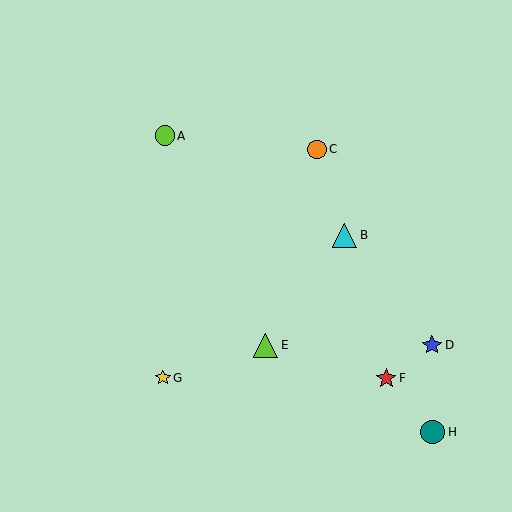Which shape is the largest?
The lime triangle (labeled E) is the largest.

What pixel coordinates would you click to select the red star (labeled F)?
Click at (386, 378) to select the red star F.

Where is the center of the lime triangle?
The center of the lime triangle is at (265, 345).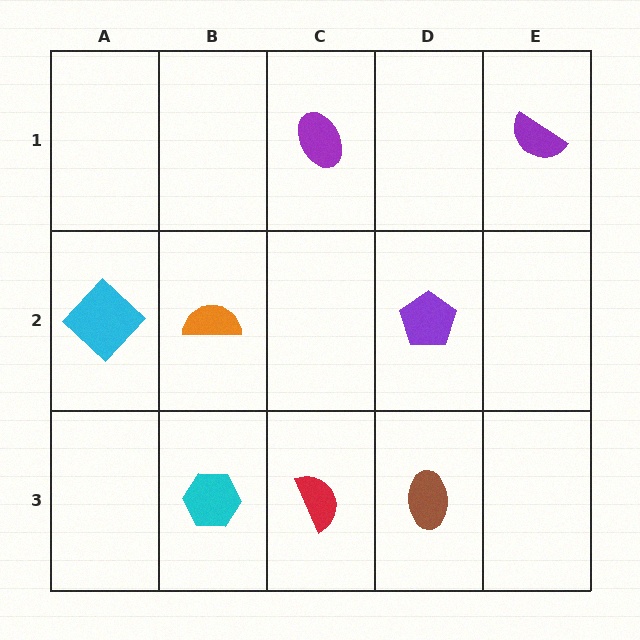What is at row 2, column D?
A purple pentagon.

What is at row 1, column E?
A purple semicircle.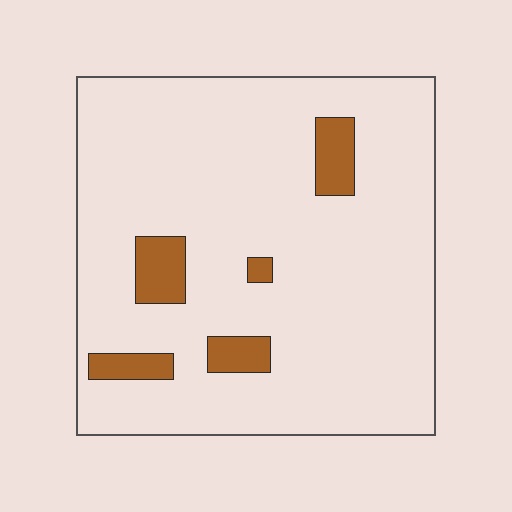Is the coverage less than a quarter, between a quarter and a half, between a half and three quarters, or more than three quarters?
Less than a quarter.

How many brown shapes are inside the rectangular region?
5.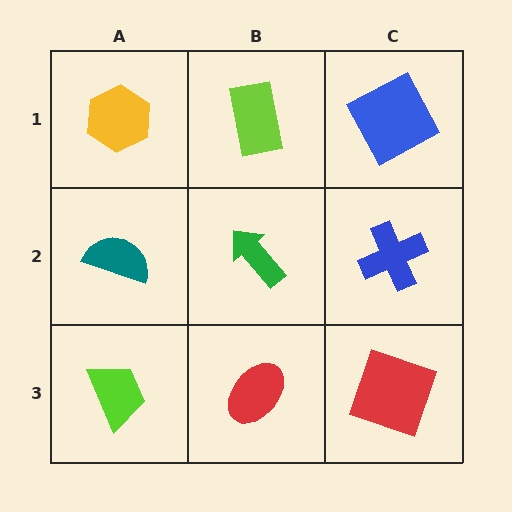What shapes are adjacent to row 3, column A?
A teal semicircle (row 2, column A), a red ellipse (row 3, column B).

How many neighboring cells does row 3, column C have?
2.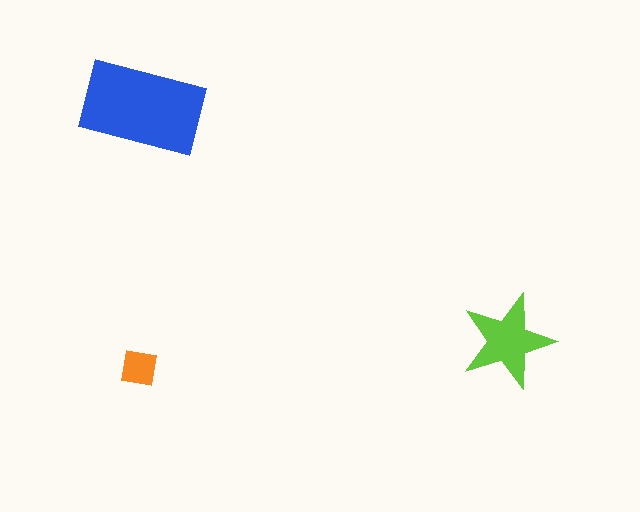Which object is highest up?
The blue rectangle is topmost.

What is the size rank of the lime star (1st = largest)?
2nd.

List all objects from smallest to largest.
The orange square, the lime star, the blue rectangle.